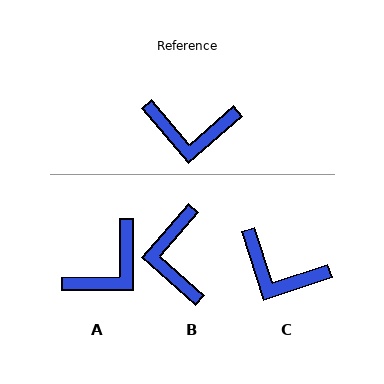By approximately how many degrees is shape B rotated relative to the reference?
Approximately 82 degrees clockwise.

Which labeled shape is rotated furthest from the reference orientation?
B, about 82 degrees away.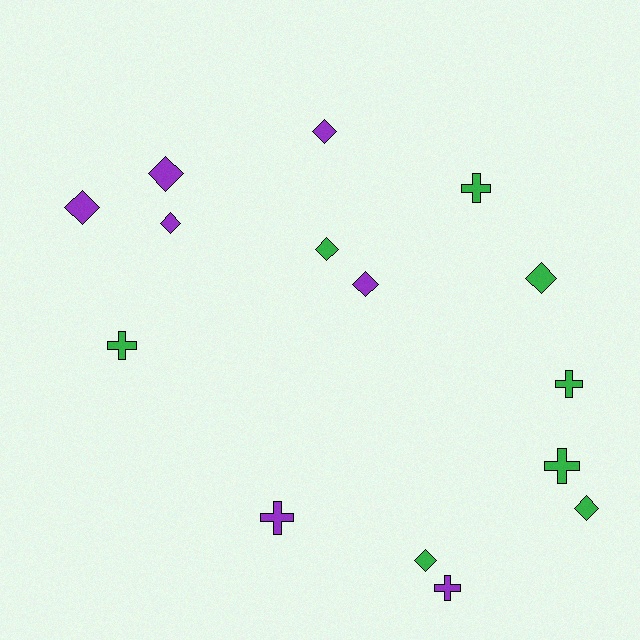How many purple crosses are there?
There are 2 purple crosses.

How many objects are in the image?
There are 15 objects.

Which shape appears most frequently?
Diamond, with 9 objects.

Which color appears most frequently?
Green, with 8 objects.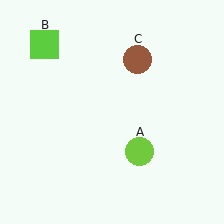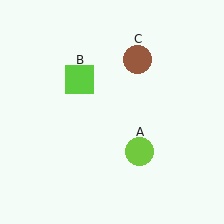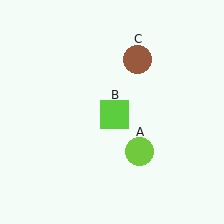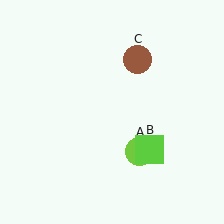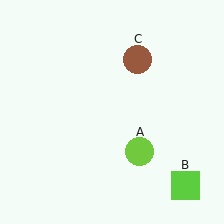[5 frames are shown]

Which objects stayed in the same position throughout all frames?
Lime circle (object A) and brown circle (object C) remained stationary.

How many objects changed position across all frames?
1 object changed position: lime square (object B).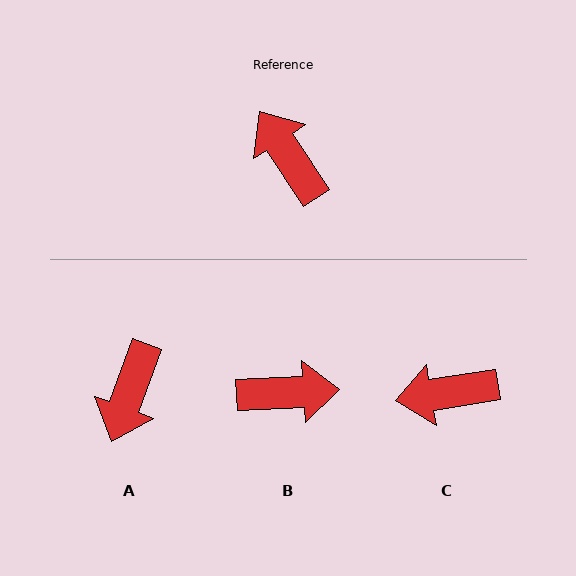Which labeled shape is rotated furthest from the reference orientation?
A, about 127 degrees away.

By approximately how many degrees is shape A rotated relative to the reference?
Approximately 127 degrees counter-clockwise.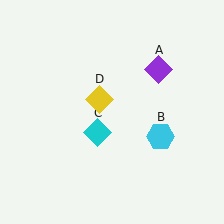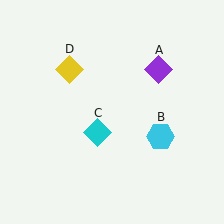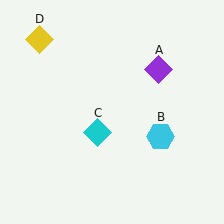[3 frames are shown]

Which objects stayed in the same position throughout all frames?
Purple diamond (object A) and cyan hexagon (object B) and cyan diamond (object C) remained stationary.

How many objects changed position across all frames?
1 object changed position: yellow diamond (object D).